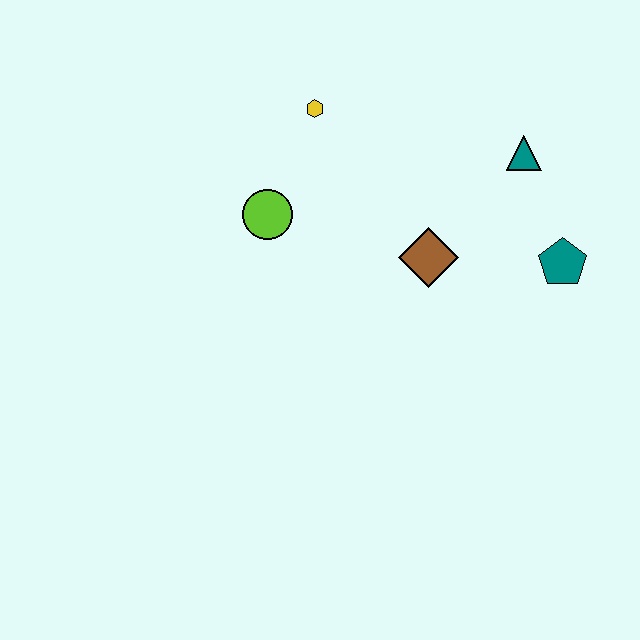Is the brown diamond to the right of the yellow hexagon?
Yes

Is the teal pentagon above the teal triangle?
No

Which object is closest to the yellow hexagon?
The lime circle is closest to the yellow hexagon.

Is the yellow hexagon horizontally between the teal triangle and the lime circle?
Yes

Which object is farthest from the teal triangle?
The lime circle is farthest from the teal triangle.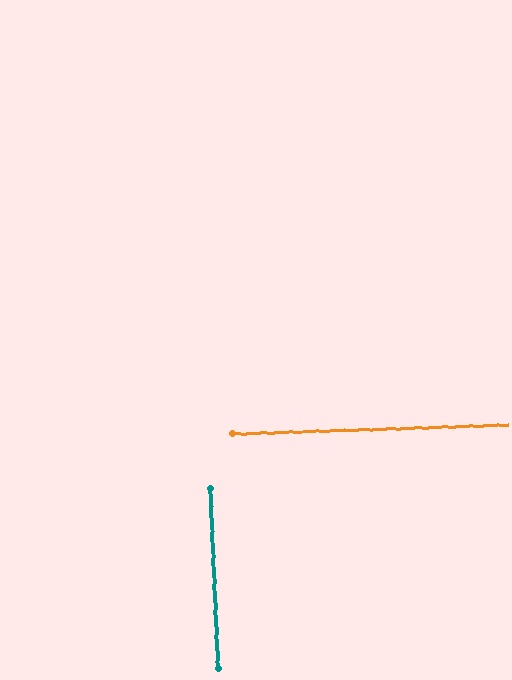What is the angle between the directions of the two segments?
Approximately 89 degrees.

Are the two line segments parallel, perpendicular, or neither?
Perpendicular — they meet at approximately 89°.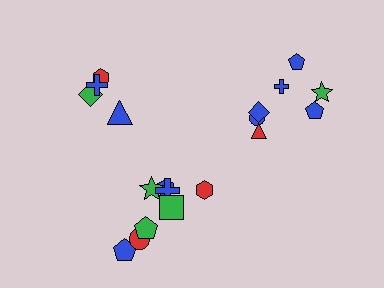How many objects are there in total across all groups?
There are 19 objects.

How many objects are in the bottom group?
There are 8 objects.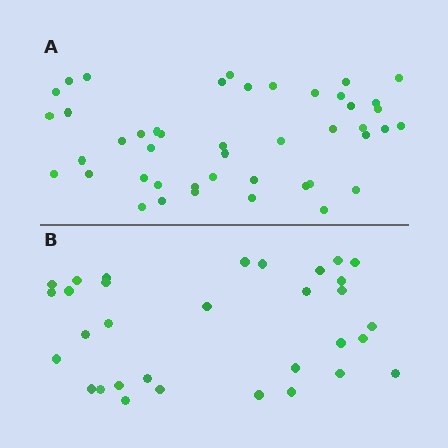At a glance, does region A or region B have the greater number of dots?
Region A (the top region) has more dots.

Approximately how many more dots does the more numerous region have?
Region A has approximately 15 more dots than region B.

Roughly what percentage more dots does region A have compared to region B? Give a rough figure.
About 40% more.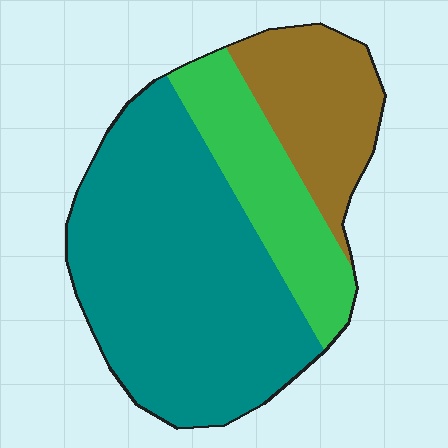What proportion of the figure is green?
Green takes up between a sixth and a third of the figure.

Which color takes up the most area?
Teal, at roughly 60%.